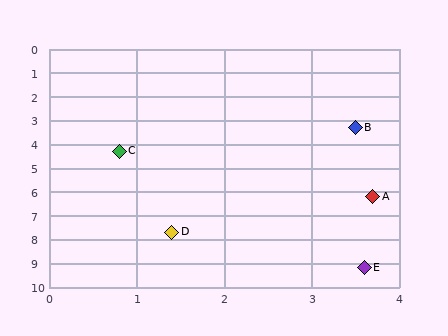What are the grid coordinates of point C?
Point C is at approximately (0.8, 4.3).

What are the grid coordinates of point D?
Point D is at approximately (1.4, 7.7).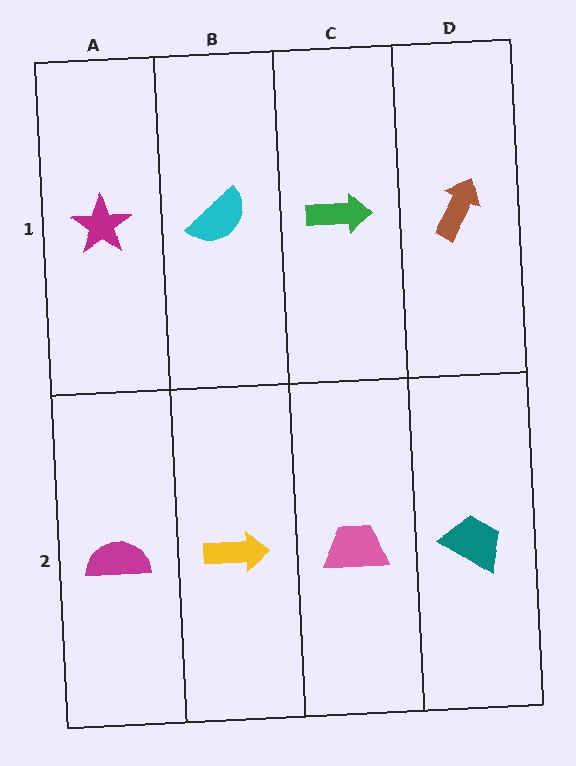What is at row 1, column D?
A brown arrow.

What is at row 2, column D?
A teal trapezoid.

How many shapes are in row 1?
4 shapes.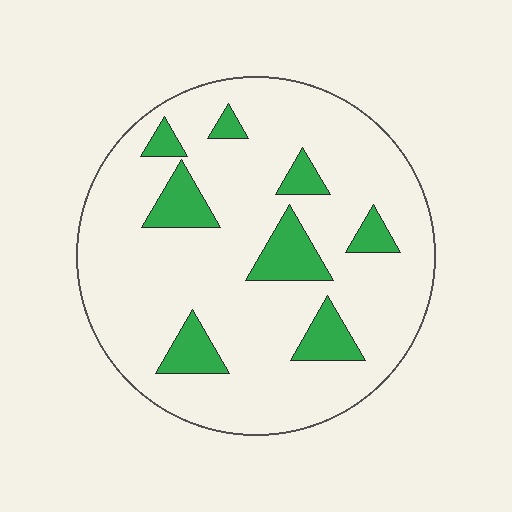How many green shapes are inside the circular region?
8.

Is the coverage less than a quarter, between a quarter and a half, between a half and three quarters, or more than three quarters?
Less than a quarter.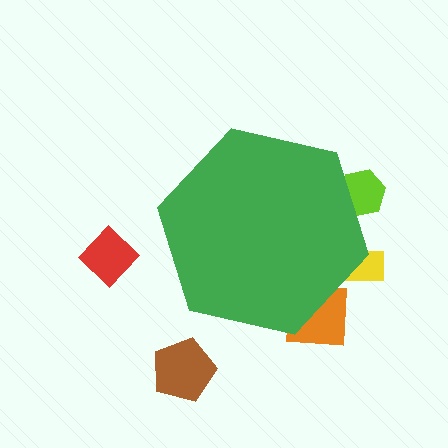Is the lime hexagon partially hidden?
Yes, the lime hexagon is partially hidden behind the green hexagon.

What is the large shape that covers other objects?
A green hexagon.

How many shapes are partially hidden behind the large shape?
3 shapes are partially hidden.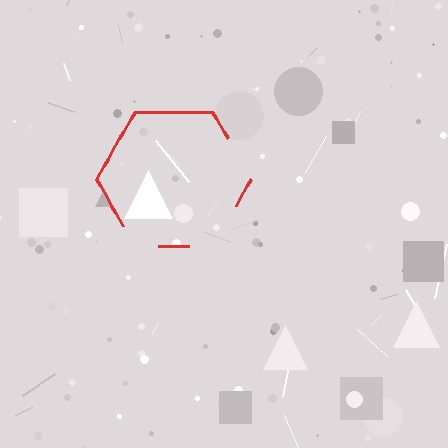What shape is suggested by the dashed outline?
The dashed outline suggests a hexagon.